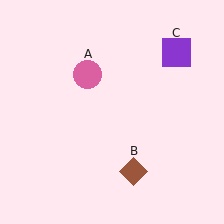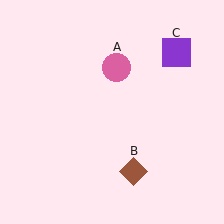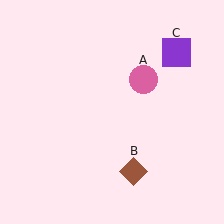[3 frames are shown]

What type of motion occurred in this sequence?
The pink circle (object A) rotated clockwise around the center of the scene.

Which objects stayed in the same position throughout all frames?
Brown diamond (object B) and purple square (object C) remained stationary.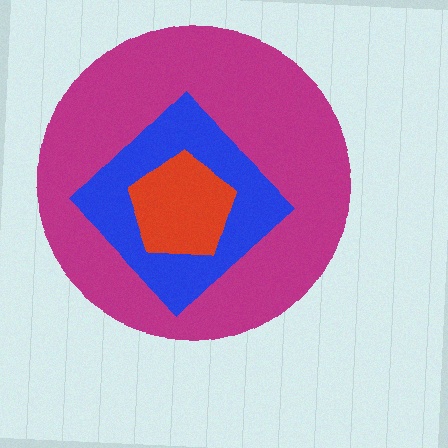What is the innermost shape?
The red pentagon.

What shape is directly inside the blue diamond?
The red pentagon.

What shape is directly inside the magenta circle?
The blue diamond.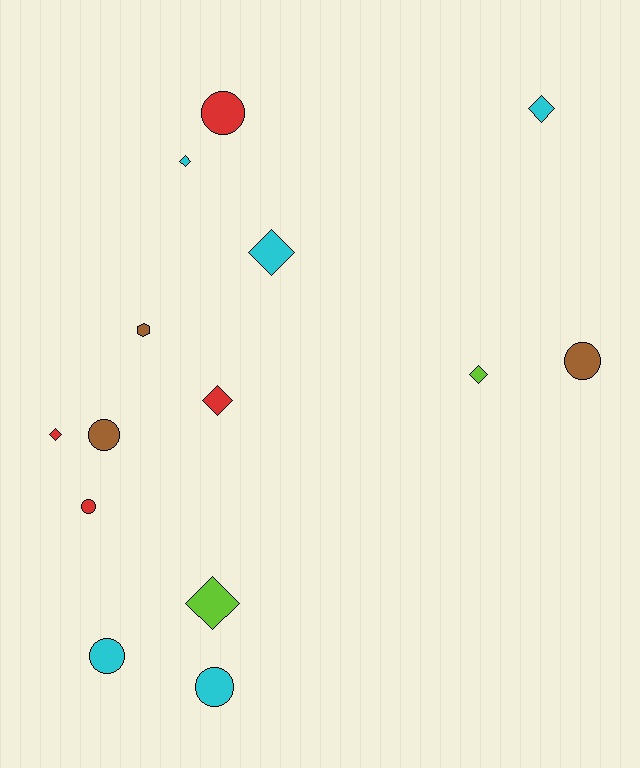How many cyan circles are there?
There are 2 cyan circles.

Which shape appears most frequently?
Diamond, with 7 objects.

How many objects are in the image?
There are 14 objects.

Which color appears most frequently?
Cyan, with 5 objects.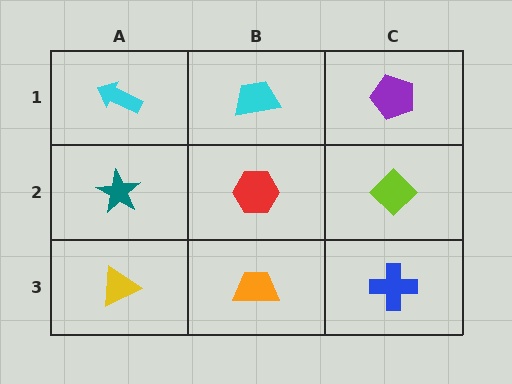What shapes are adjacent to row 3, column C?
A lime diamond (row 2, column C), an orange trapezoid (row 3, column B).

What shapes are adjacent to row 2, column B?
A cyan trapezoid (row 1, column B), an orange trapezoid (row 3, column B), a teal star (row 2, column A), a lime diamond (row 2, column C).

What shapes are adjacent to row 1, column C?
A lime diamond (row 2, column C), a cyan trapezoid (row 1, column B).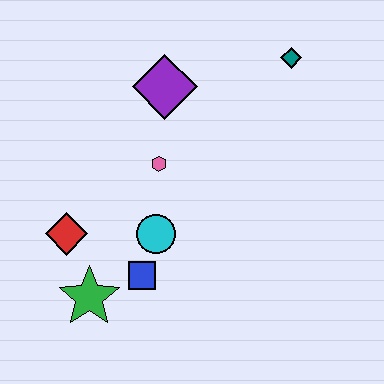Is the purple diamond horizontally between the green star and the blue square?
No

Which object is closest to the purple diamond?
The pink hexagon is closest to the purple diamond.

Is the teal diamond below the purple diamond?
No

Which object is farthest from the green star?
The teal diamond is farthest from the green star.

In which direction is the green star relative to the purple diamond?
The green star is below the purple diamond.